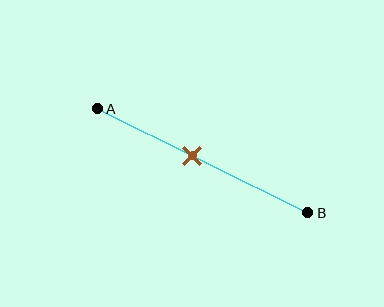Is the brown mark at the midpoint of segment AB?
No, the mark is at about 45% from A, not at the 50% midpoint.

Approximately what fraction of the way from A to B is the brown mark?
The brown mark is approximately 45% of the way from A to B.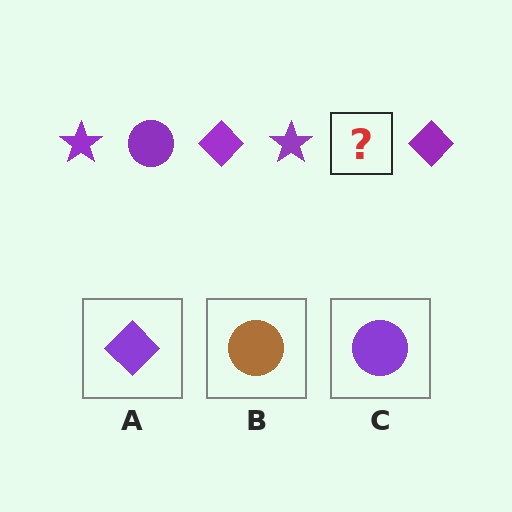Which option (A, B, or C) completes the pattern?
C.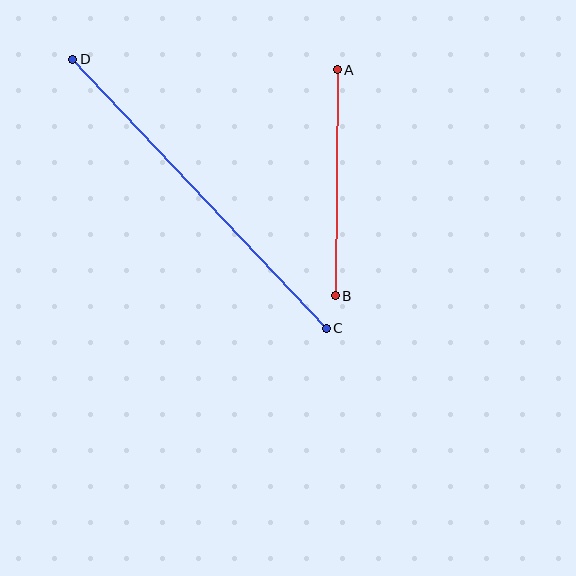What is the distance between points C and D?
The distance is approximately 370 pixels.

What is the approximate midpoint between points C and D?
The midpoint is at approximately (200, 194) pixels.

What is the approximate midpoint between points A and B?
The midpoint is at approximately (336, 183) pixels.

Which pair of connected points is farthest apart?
Points C and D are farthest apart.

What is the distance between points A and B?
The distance is approximately 226 pixels.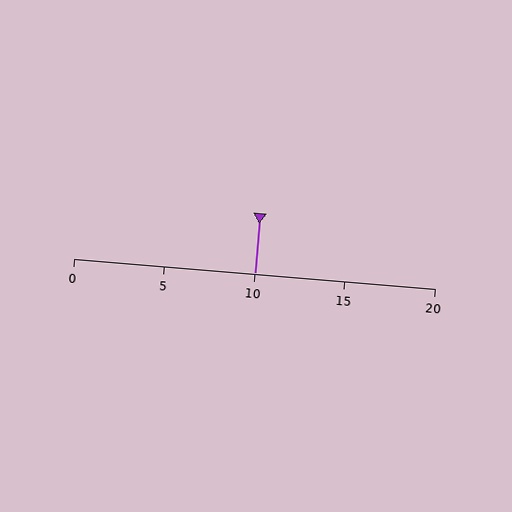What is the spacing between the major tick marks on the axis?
The major ticks are spaced 5 apart.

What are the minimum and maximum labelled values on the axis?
The axis runs from 0 to 20.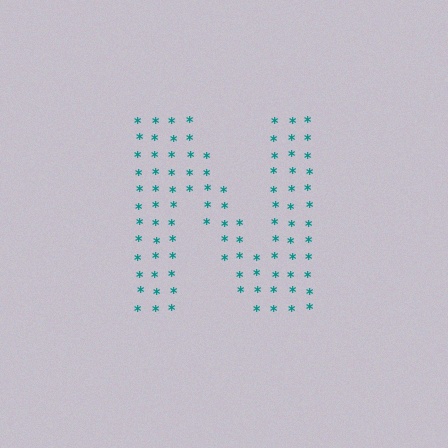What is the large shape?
The large shape is the letter N.